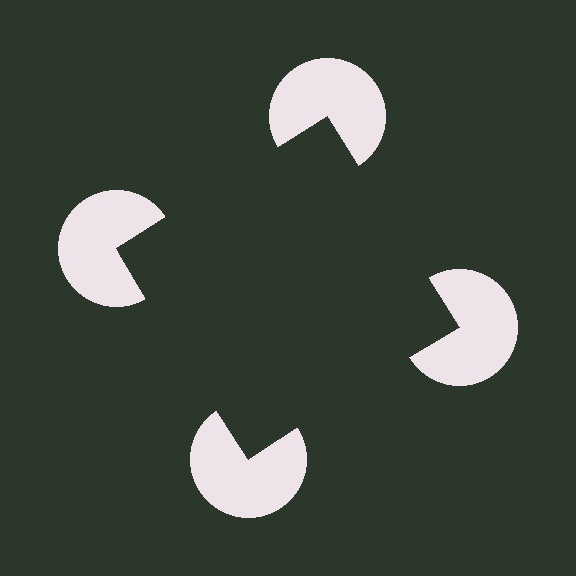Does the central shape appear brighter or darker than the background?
It typically appears slightly darker than the background, even though no actual brightness change is drawn.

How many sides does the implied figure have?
4 sides.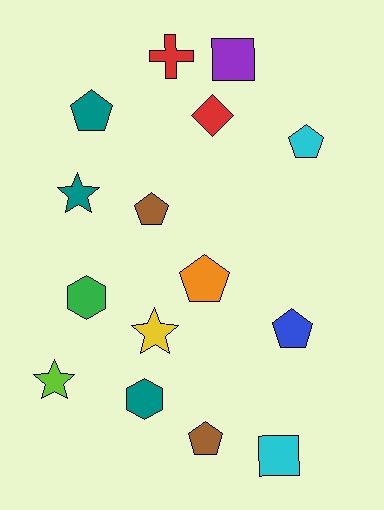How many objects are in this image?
There are 15 objects.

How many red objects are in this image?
There are 2 red objects.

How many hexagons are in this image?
There are 2 hexagons.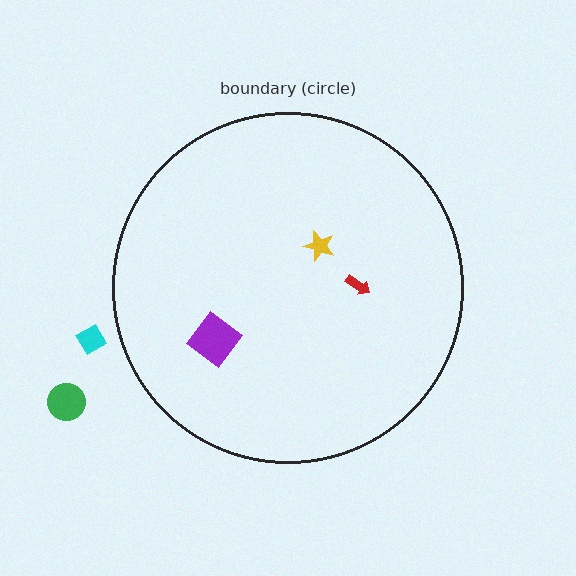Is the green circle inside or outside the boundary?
Outside.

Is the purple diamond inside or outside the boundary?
Inside.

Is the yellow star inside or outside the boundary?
Inside.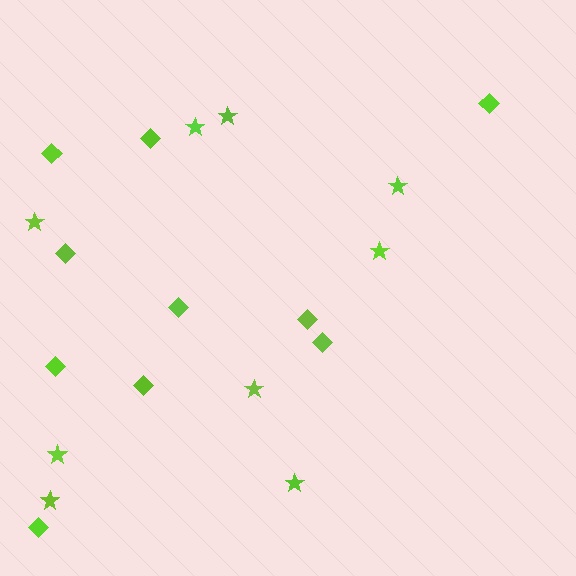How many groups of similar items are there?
There are 2 groups: one group of diamonds (10) and one group of stars (9).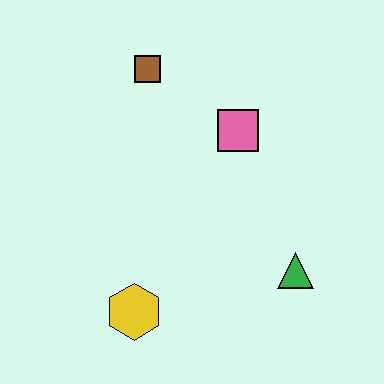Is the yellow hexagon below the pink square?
Yes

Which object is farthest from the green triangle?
The brown square is farthest from the green triangle.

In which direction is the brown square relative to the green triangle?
The brown square is above the green triangle.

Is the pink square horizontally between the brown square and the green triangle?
Yes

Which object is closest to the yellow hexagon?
The green triangle is closest to the yellow hexagon.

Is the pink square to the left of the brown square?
No